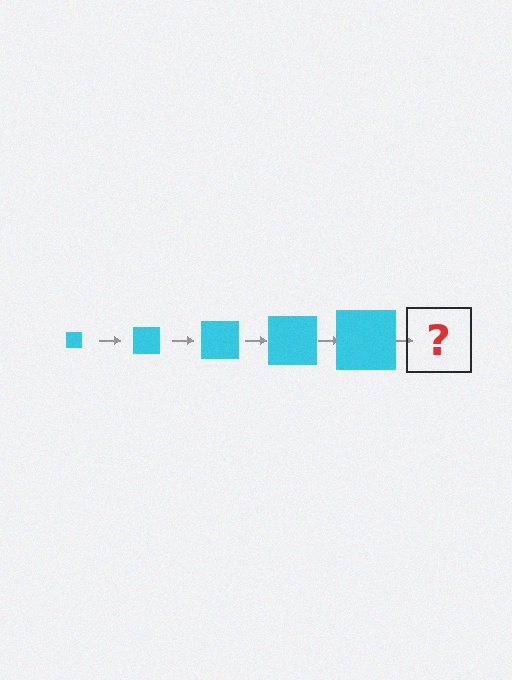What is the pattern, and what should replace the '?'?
The pattern is that the square gets progressively larger each step. The '?' should be a cyan square, larger than the previous one.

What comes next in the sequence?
The next element should be a cyan square, larger than the previous one.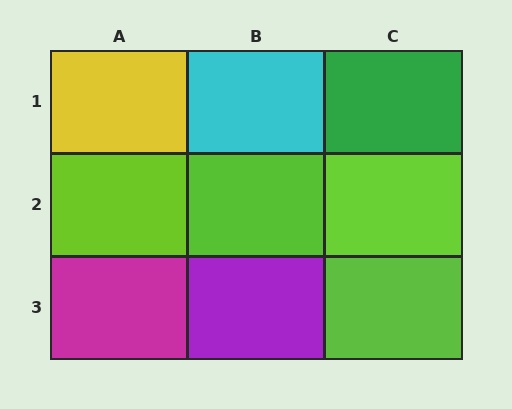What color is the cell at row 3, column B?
Purple.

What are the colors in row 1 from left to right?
Yellow, cyan, green.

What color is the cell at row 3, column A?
Magenta.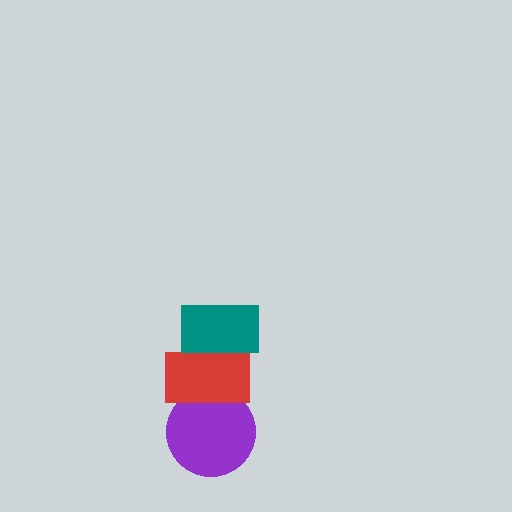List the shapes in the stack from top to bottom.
From top to bottom: the teal rectangle, the red rectangle, the purple circle.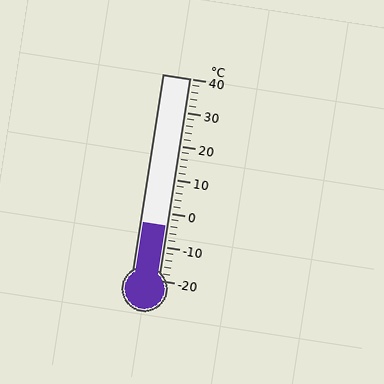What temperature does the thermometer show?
The thermometer shows approximately -4°C.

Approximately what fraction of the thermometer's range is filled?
The thermometer is filled to approximately 25% of its range.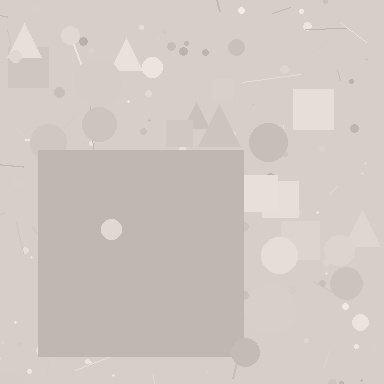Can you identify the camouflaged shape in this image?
The camouflaged shape is a square.